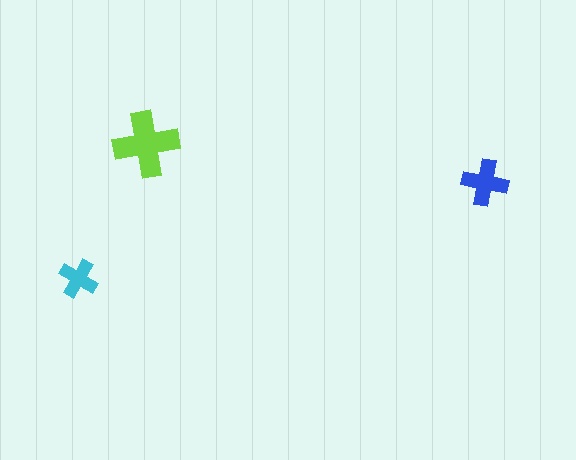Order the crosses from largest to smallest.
the lime one, the blue one, the cyan one.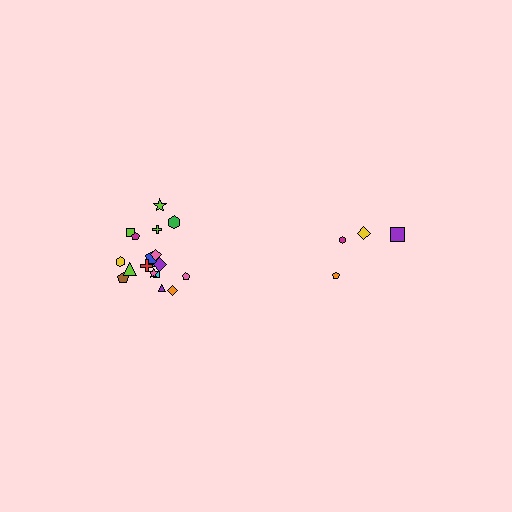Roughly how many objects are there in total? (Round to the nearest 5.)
Roughly 20 objects in total.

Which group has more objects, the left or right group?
The left group.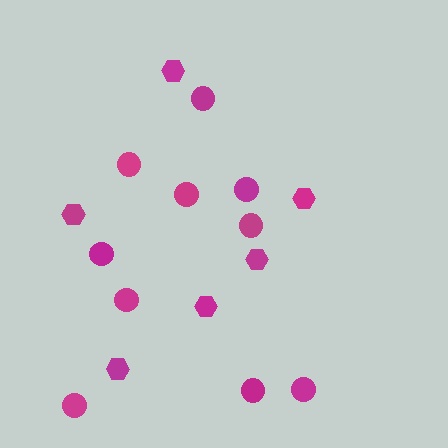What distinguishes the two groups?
There are 2 groups: one group of hexagons (6) and one group of circles (10).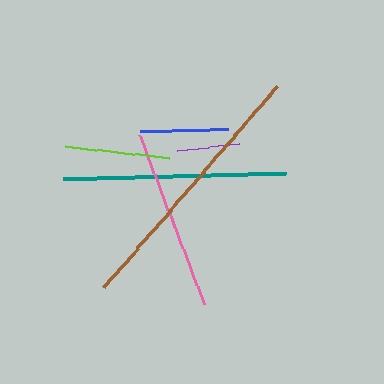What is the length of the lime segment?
The lime segment is approximately 105 pixels long.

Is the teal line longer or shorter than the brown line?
The brown line is longer than the teal line.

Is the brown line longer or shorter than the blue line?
The brown line is longer than the blue line.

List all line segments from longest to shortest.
From longest to shortest: brown, teal, pink, lime, blue, purple.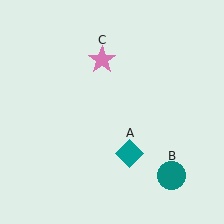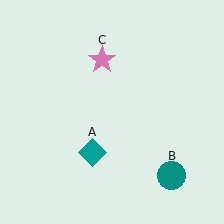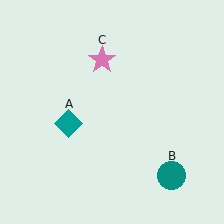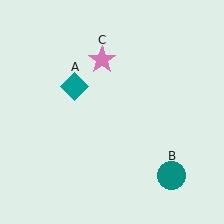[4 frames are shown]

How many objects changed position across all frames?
1 object changed position: teal diamond (object A).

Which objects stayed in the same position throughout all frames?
Teal circle (object B) and pink star (object C) remained stationary.